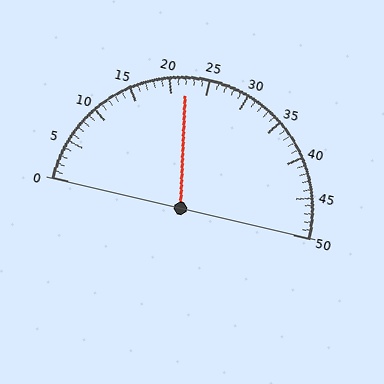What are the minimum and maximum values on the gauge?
The gauge ranges from 0 to 50.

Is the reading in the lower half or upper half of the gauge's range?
The reading is in the lower half of the range (0 to 50).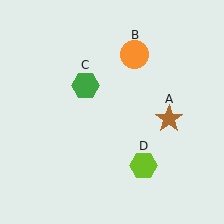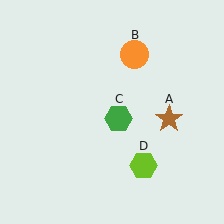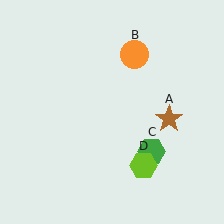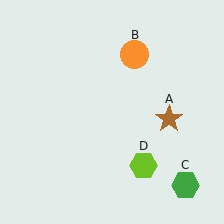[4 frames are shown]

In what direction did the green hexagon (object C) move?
The green hexagon (object C) moved down and to the right.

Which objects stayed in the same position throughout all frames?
Brown star (object A) and orange circle (object B) and lime hexagon (object D) remained stationary.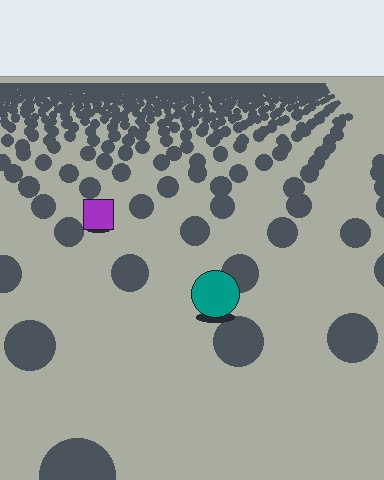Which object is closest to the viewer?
The teal circle is closest. The texture marks near it are larger and more spread out.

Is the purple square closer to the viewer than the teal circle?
No. The teal circle is closer — you can tell from the texture gradient: the ground texture is coarser near it.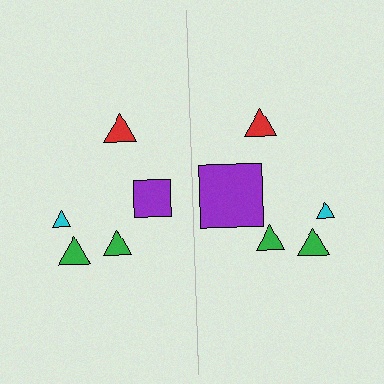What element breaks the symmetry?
The purple square on the right side has a different size than its mirror counterpart.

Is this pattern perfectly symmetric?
No, the pattern is not perfectly symmetric. The purple square on the right side has a different size than its mirror counterpart.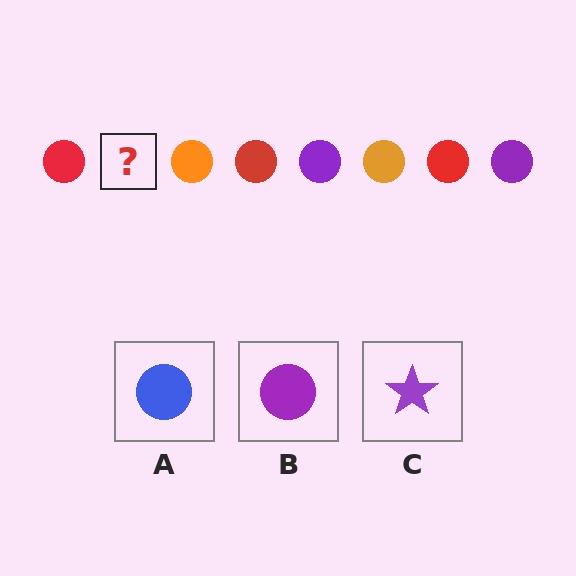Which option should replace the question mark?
Option B.